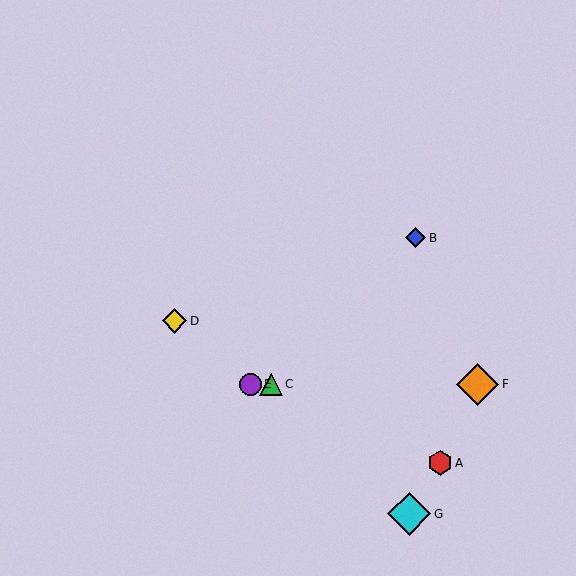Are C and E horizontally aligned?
Yes, both are at y≈384.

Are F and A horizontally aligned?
No, F is at y≈384 and A is at y≈463.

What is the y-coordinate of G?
Object G is at y≈514.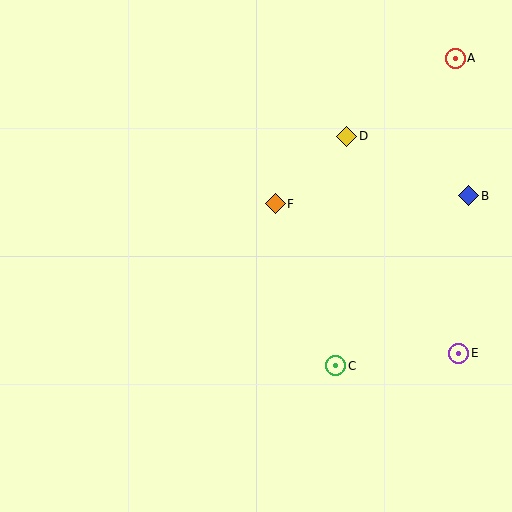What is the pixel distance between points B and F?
The distance between B and F is 194 pixels.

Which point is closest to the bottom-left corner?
Point C is closest to the bottom-left corner.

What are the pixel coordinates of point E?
Point E is at (459, 353).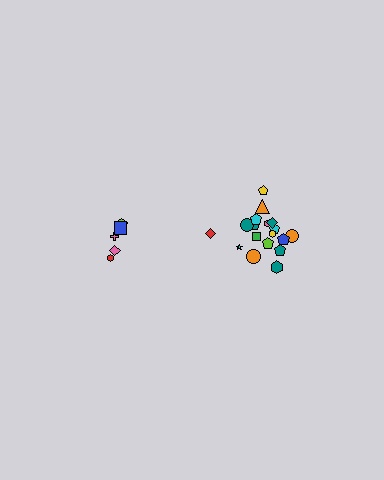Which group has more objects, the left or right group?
The right group.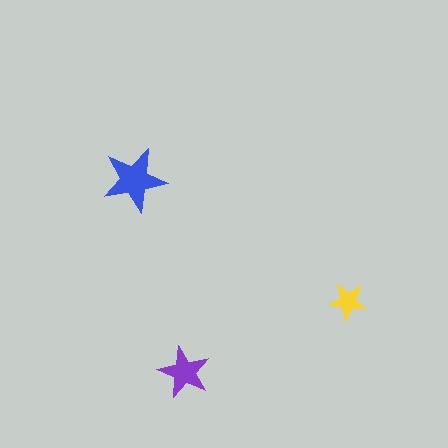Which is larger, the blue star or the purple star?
The blue one.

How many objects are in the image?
There are 3 objects in the image.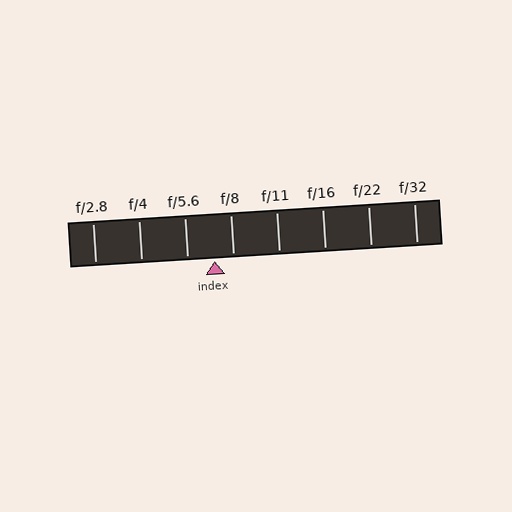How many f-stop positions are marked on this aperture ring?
There are 8 f-stop positions marked.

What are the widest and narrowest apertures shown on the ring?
The widest aperture shown is f/2.8 and the narrowest is f/32.